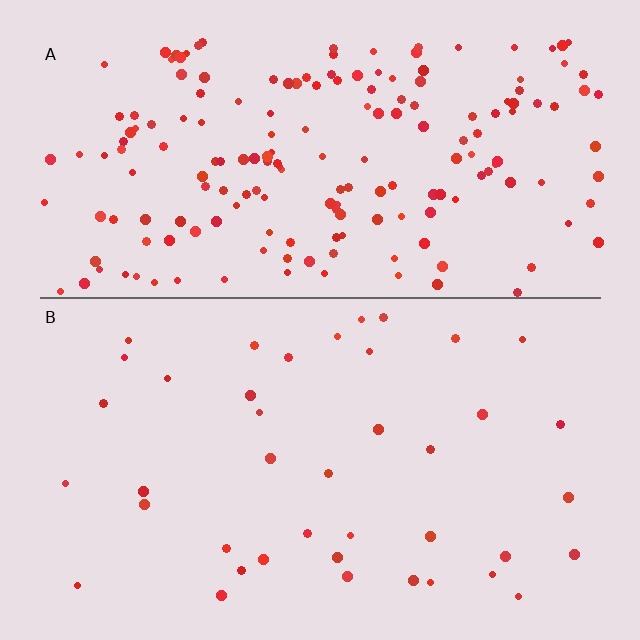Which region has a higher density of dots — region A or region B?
A (the top).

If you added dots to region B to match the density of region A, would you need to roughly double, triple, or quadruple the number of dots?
Approximately quadruple.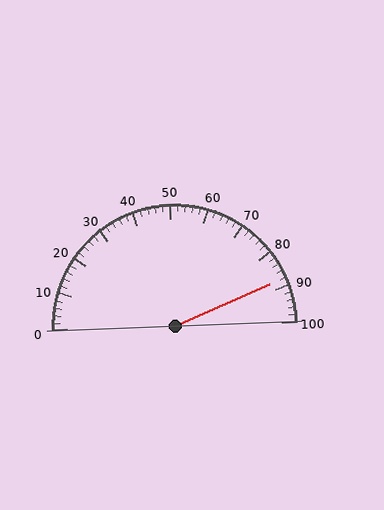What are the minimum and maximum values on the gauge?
The gauge ranges from 0 to 100.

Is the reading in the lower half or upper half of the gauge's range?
The reading is in the upper half of the range (0 to 100).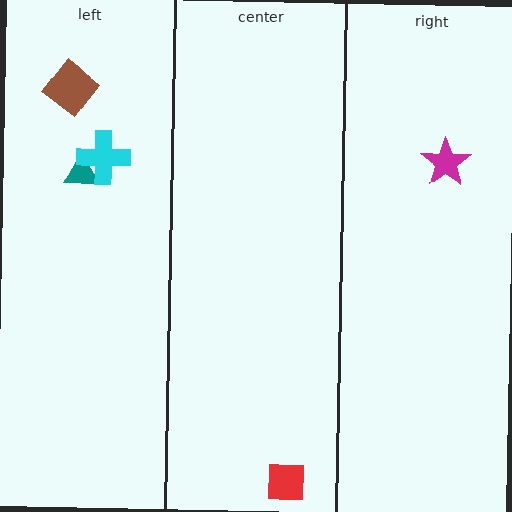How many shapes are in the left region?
3.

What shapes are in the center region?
The red square.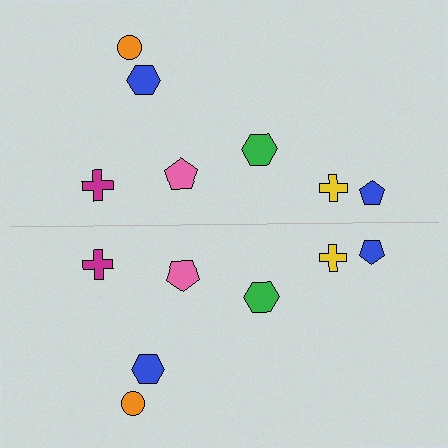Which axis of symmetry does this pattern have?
The pattern has a horizontal axis of symmetry running through the center of the image.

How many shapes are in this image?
There are 14 shapes in this image.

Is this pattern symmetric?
Yes, this pattern has bilateral (reflection) symmetry.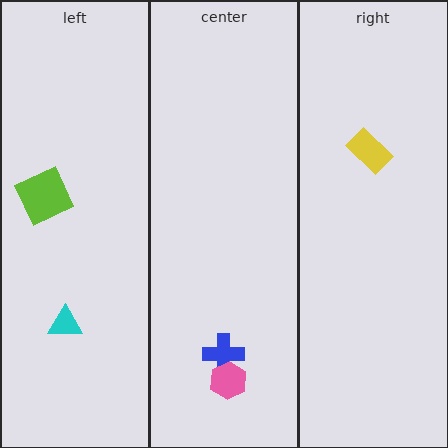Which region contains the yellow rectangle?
The right region.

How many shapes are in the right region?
1.